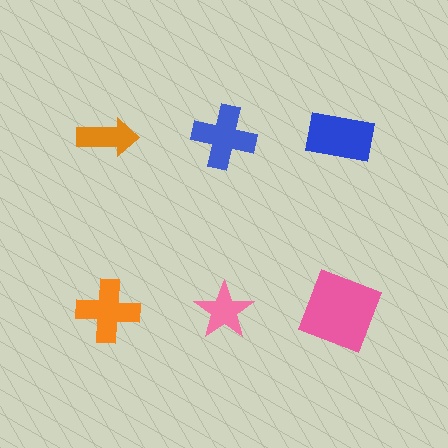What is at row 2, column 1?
An orange cross.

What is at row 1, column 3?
A blue rectangle.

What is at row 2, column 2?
A pink star.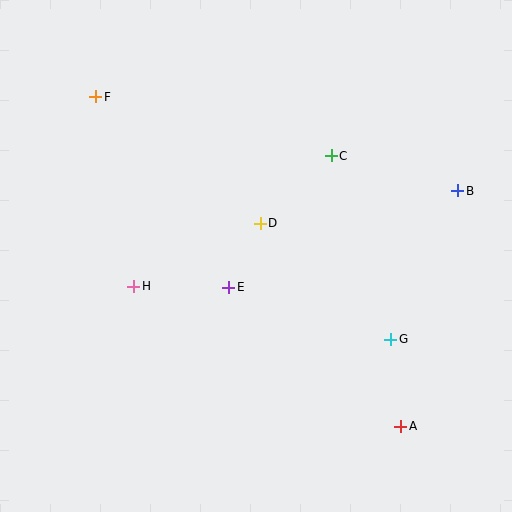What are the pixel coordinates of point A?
Point A is at (401, 426).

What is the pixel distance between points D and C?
The distance between D and C is 98 pixels.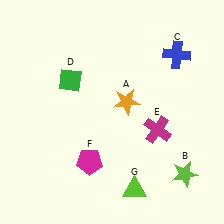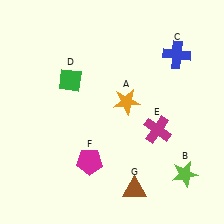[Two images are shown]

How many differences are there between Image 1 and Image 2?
There is 1 difference between the two images.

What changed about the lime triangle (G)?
In Image 1, G is lime. In Image 2, it changed to brown.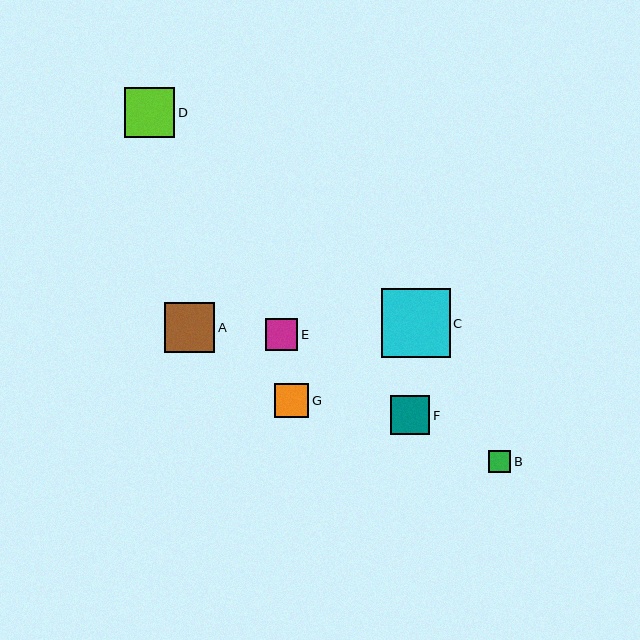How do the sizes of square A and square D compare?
Square A and square D are approximately the same size.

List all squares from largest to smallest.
From largest to smallest: C, A, D, F, G, E, B.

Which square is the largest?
Square C is the largest with a size of approximately 69 pixels.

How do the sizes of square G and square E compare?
Square G and square E are approximately the same size.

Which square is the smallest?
Square B is the smallest with a size of approximately 22 pixels.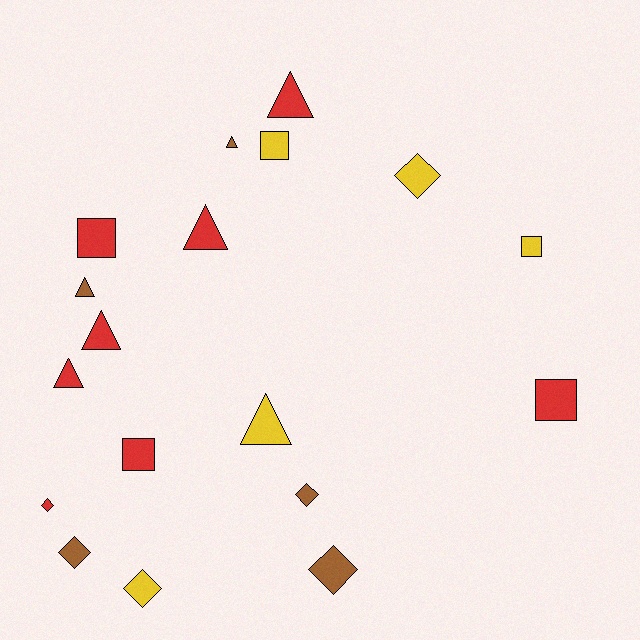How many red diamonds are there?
There is 1 red diamond.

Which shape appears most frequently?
Triangle, with 7 objects.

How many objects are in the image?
There are 18 objects.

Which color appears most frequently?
Red, with 8 objects.